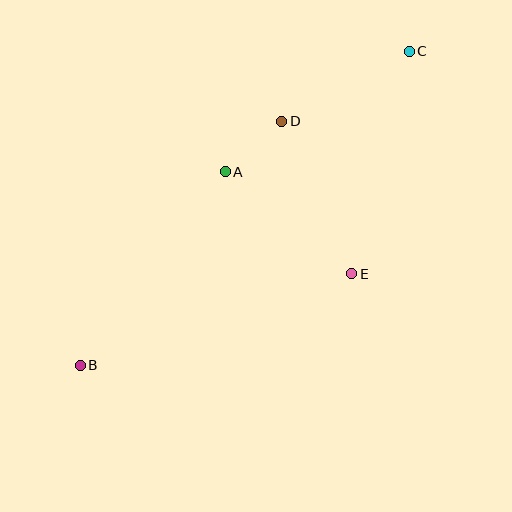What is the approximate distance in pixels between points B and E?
The distance between B and E is approximately 286 pixels.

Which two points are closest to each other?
Points A and D are closest to each other.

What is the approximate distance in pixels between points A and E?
The distance between A and E is approximately 162 pixels.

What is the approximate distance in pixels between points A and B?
The distance between A and B is approximately 242 pixels.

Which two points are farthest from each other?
Points B and C are farthest from each other.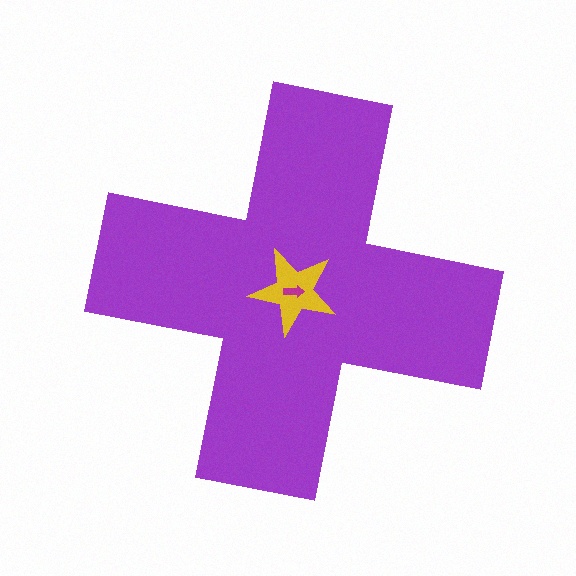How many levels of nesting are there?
3.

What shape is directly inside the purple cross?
The yellow star.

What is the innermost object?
The magenta arrow.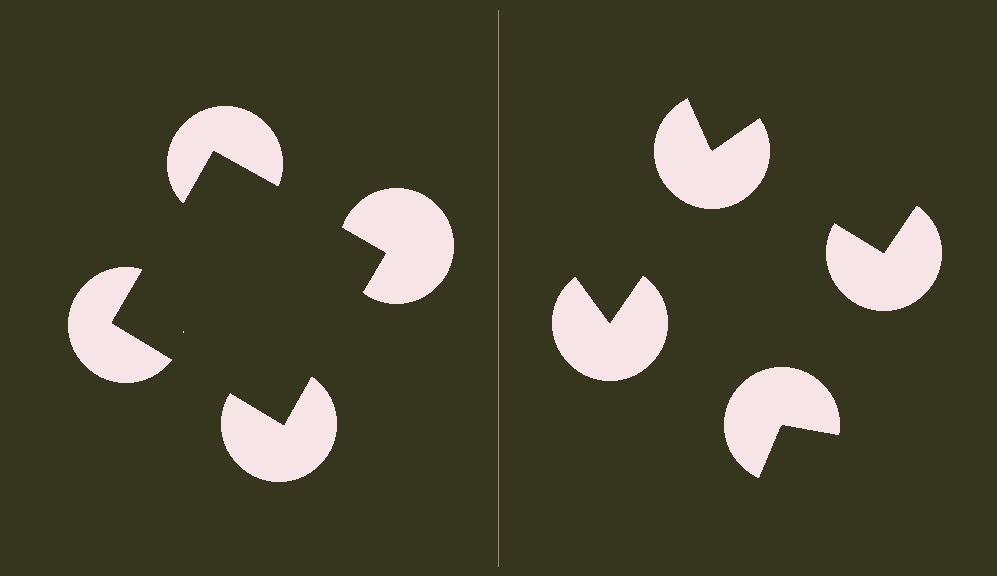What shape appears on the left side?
An illusory square.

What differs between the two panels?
The pac-man discs are positioned identically on both sides; only the wedge orientations differ. On the left they align to a square; on the right they are misaligned.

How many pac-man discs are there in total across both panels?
8 — 4 on each side.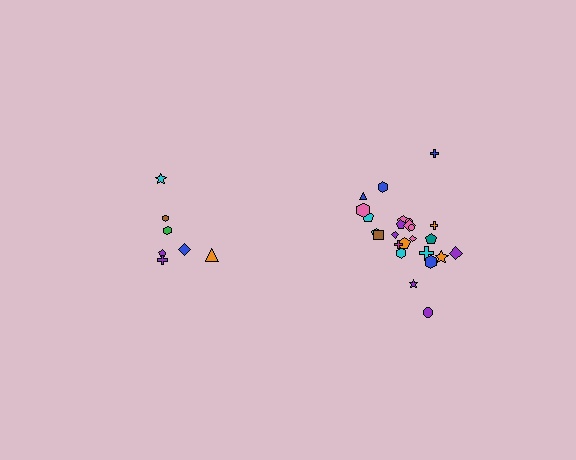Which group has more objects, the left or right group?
The right group.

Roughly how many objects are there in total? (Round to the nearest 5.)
Roughly 30 objects in total.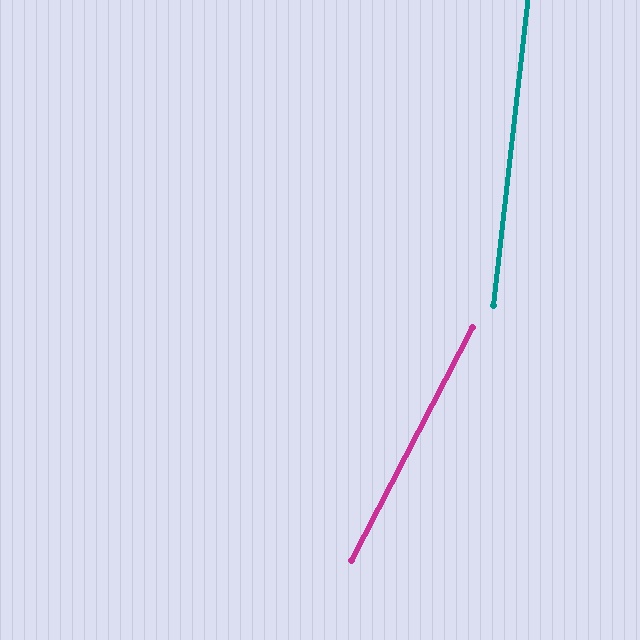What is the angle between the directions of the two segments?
Approximately 21 degrees.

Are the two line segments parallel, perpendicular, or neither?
Neither parallel nor perpendicular — they differ by about 21°.